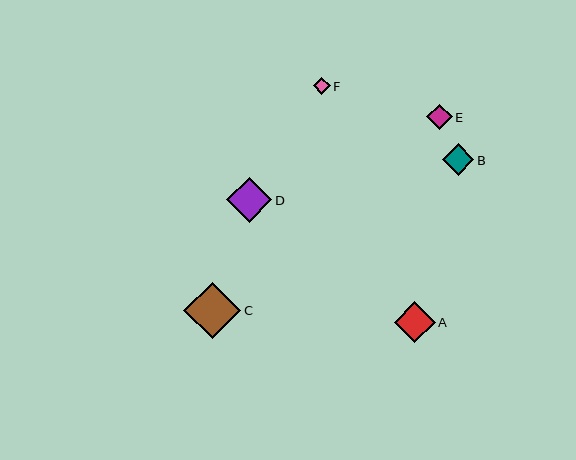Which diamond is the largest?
Diamond C is the largest with a size of approximately 57 pixels.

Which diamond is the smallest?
Diamond F is the smallest with a size of approximately 17 pixels.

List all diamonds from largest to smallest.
From largest to smallest: C, D, A, B, E, F.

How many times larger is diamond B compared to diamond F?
Diamond B is approximately 1.9 times the size of diamond F.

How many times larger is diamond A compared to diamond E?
Diamond A is approximately 1.6 times the size of diamond E.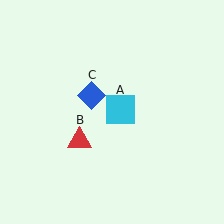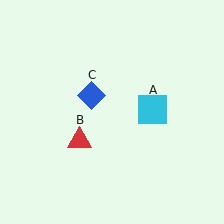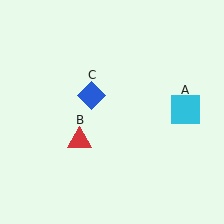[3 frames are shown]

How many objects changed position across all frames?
1 object changed position: cyan square (object A).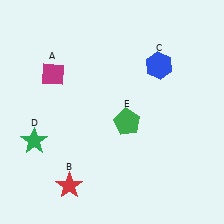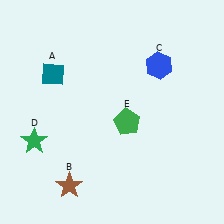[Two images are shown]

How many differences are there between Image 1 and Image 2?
There are 2 differences between the two images.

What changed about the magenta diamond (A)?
In Image 1, A is magenta. In Image 2, it changed to teal.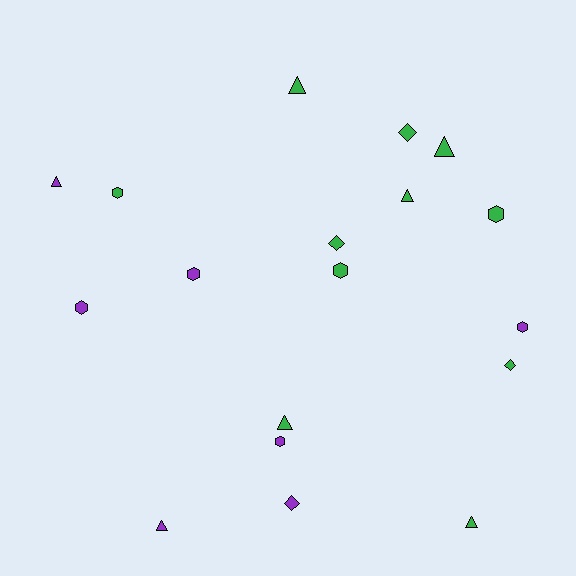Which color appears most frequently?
Green, with 11 objects.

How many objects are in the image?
There are 18 objects.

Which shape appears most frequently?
Hexagon, with 7 objects.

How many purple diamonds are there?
There is 1 purple diamond.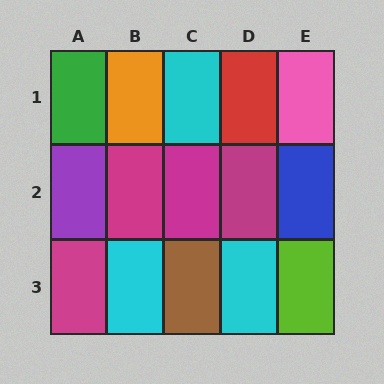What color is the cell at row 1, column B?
Orange.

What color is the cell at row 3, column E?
Lime.